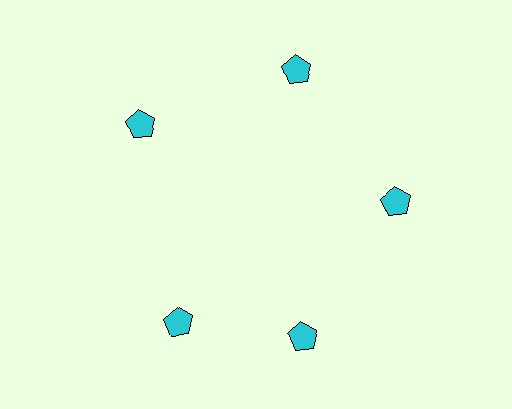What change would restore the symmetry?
The symmetry would be restored by rotating it back into even spacing with its neighbors so that all 5 pentagons sit at equal angles and equal distance from the center.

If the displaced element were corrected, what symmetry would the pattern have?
It would have 5-fold rotational symmetry — the pattern would map onto itself every 72 degrees.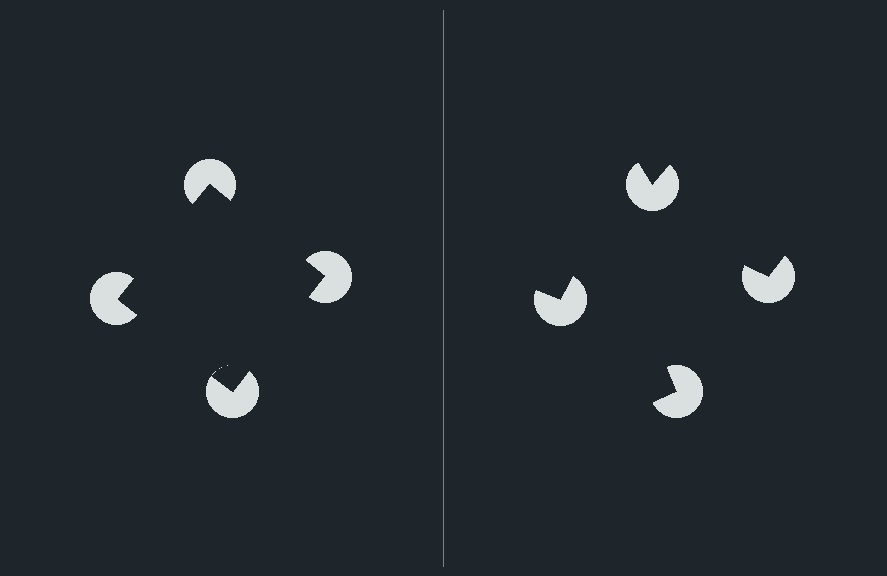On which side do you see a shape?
An illusory square appears on the left side. On the right side the wedge cuts are rotated, so no coherent shape forms.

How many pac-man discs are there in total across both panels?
8 — 4 on each side.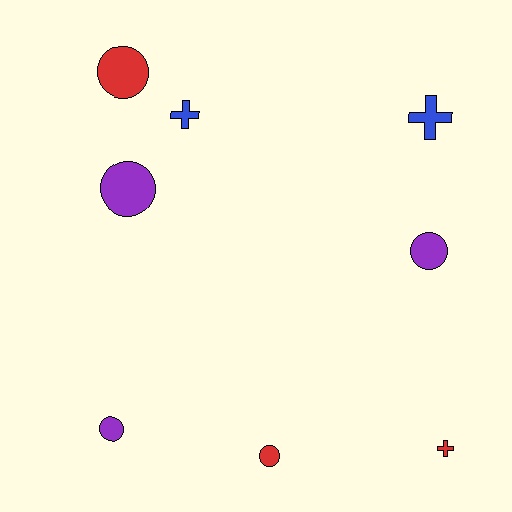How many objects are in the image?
There are 8 objects.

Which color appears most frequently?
Red, with 3 objects.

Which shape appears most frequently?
Circle, with 5 objects.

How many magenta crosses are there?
There are no magenta crosses.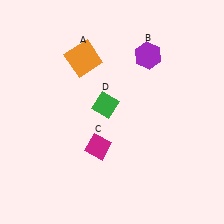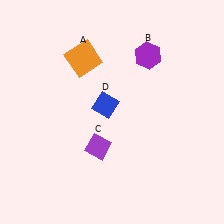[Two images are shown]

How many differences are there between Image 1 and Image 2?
There are 2 differences between the two images.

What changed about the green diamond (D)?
In Image 1, D is green. In Image 2, it changed to blue.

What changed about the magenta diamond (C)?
In Image 1, C is magenta. In Image 2, it changed to purple.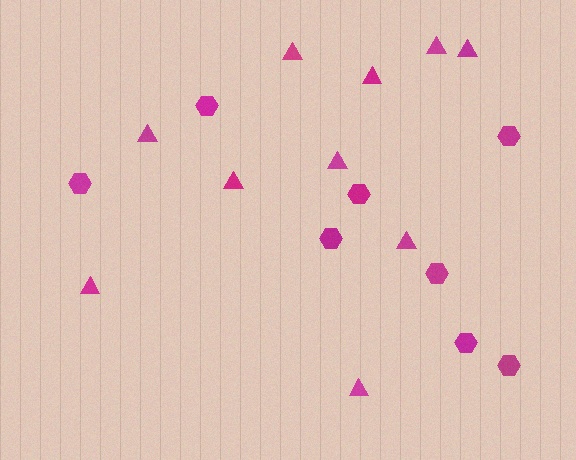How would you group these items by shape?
There are 2 groups: one group of hexagons (8) and one group of triangles (10).